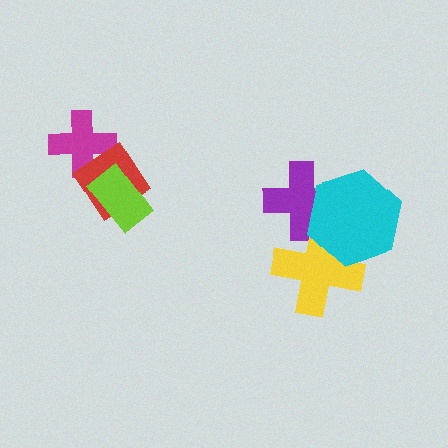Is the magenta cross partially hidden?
Yes, it is partially covered by another shape.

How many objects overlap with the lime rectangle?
1 object overlaps with the lime rectangle.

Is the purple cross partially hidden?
Yes, it is partially covered by another shape.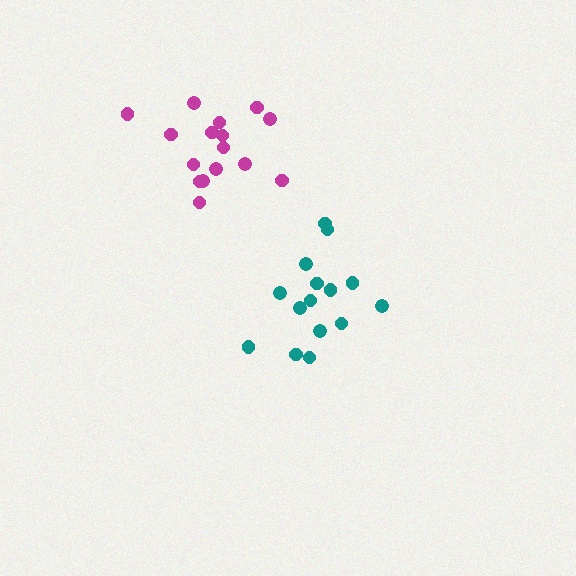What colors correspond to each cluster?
The clusters are colored: teal, magenta.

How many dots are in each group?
Group 1: 15 dots, Group 2: 16 dots (31 total).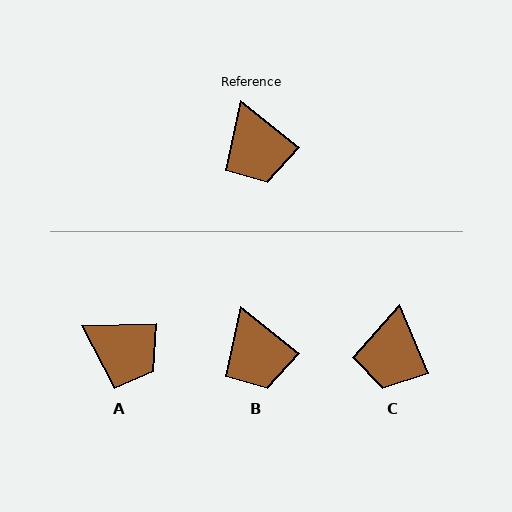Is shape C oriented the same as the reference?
No, it is off by about 29 degrees.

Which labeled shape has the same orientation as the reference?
B.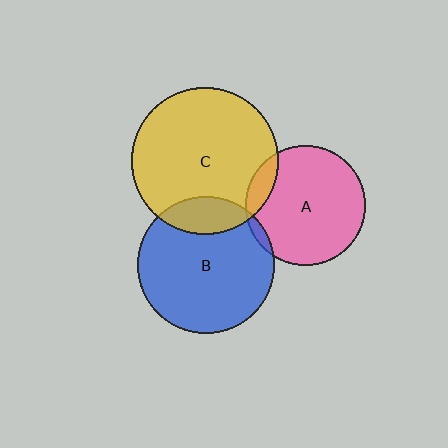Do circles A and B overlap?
Yes.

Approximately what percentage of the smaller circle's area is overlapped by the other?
Approximately 5%.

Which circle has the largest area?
Circle C (yellow).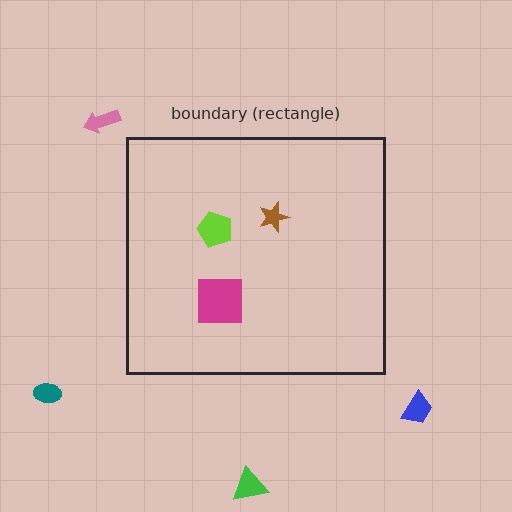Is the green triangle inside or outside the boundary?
Outside.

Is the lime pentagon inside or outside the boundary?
Inside.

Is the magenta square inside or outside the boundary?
Inside.